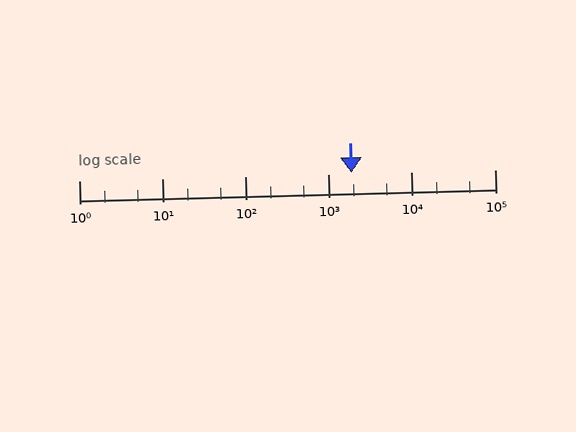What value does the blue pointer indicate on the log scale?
The pointer indicates approximately 1900.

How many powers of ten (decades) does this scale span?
The scale spans 5 decades, from 1 to 100000.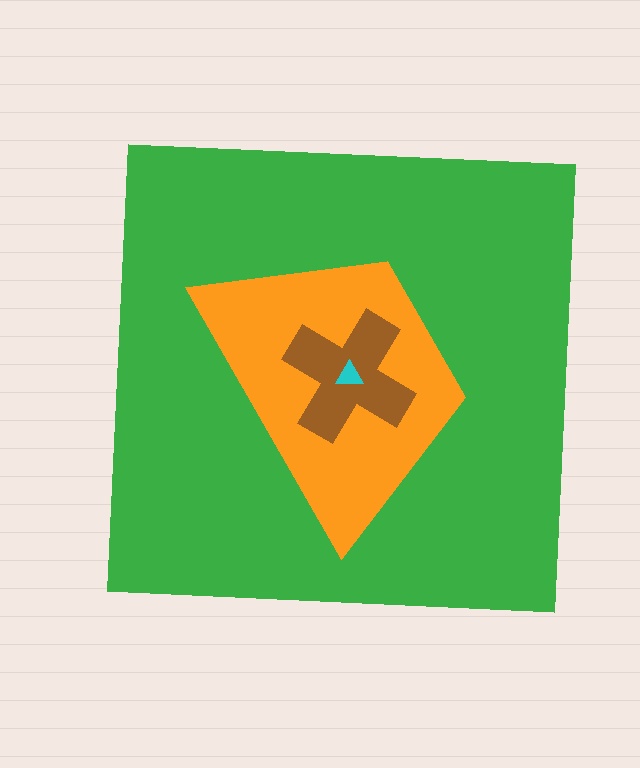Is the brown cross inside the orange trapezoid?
Yes.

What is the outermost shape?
The green square.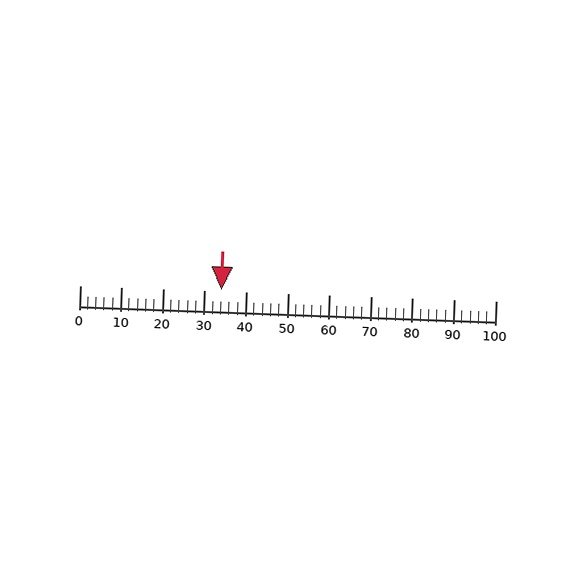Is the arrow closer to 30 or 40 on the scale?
The arrow is closer to 30.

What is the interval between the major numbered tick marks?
The major tick marks are spaced 10 units apart.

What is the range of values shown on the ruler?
The ruler shows values from 0 to 100.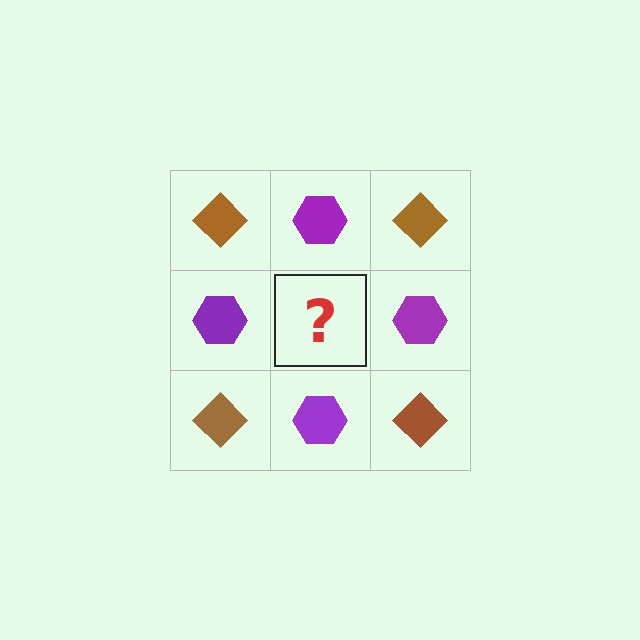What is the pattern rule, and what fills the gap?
The rule is that it alternates brown diamond and purple hexagon in a checkerboard pattern. The gap should be filled with a brown diamond.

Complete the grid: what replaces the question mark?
The question mark should be replaced with a brown diamond.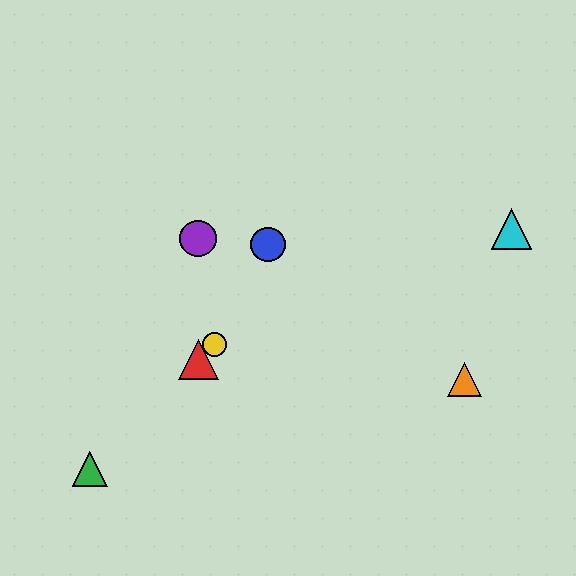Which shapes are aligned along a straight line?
The red triangle, the green triangle, the yellow circle are aligned along a straight line.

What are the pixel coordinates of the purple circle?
The purple circle is at (198, 238).